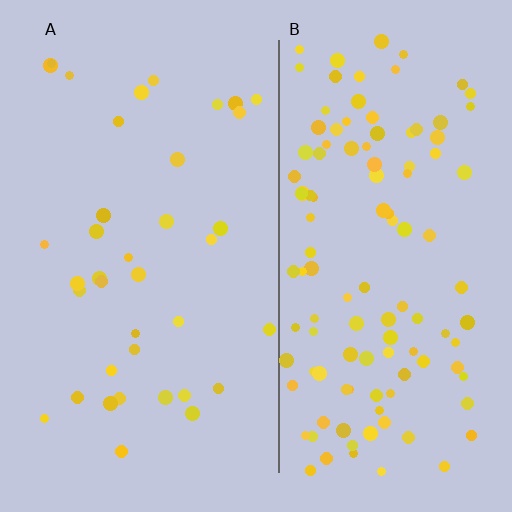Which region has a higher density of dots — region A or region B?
B (the right).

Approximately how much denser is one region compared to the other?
Approximately 3.1× — region B over region A.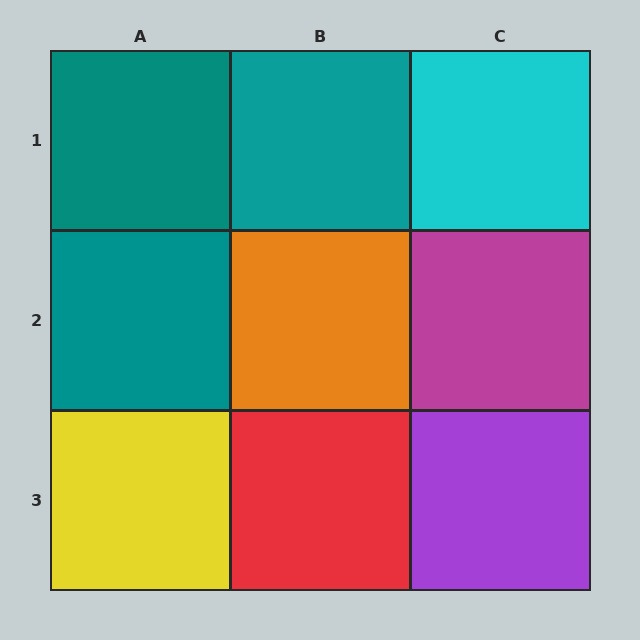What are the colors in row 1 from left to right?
Teal, teal, cyan.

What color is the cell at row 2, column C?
Magenta.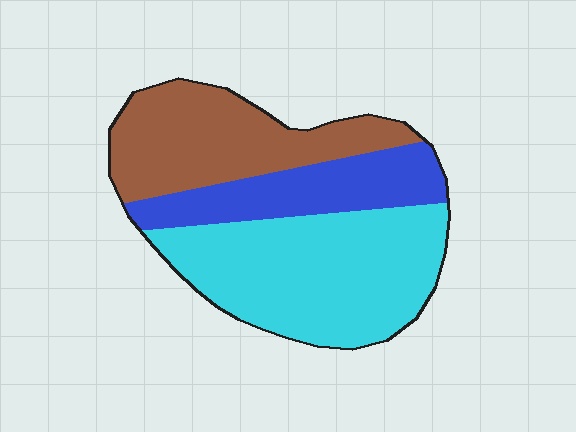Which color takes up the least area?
Blue, at roughly 20%.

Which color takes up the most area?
Cyan, at roughly 45%.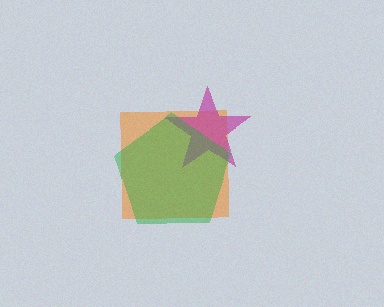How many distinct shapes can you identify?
There are 3 distinct shapes: an orange square, a magenta star, a green pentagon.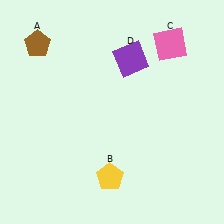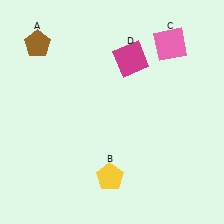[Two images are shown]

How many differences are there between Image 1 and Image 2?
There is 1 difference between the two images.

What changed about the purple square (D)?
In Image 1, D is purple. In Image 2, it changed to magenta.